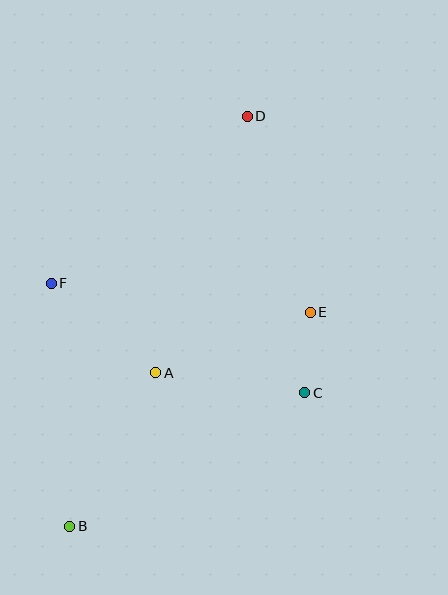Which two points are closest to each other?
Points C and E are closest to each other.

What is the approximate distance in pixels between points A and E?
The distance between A and E is approximately 166 pixels.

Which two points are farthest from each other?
Points B and D are farthest from each other.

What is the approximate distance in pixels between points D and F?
The distance between D and F is approximately 257 pixels.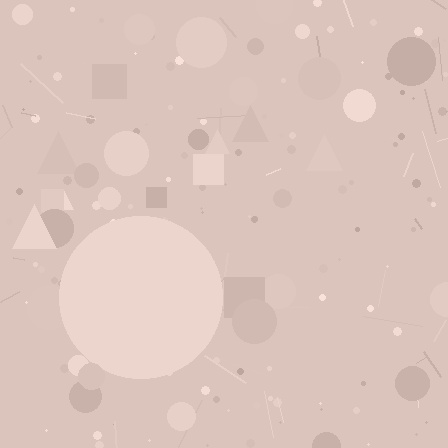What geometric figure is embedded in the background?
A circle is embedded in the background.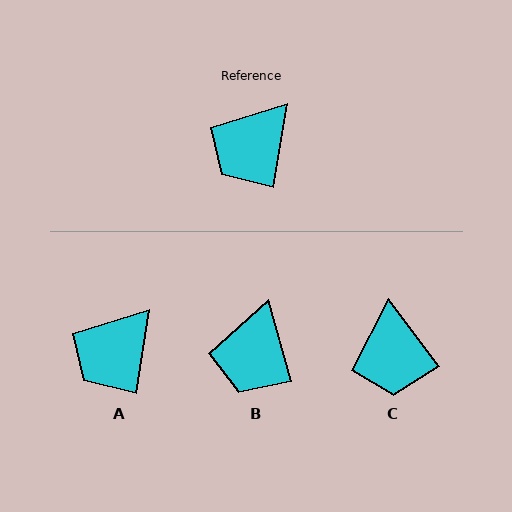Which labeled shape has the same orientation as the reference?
A.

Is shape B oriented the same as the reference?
No, it is off by about 25 degrees.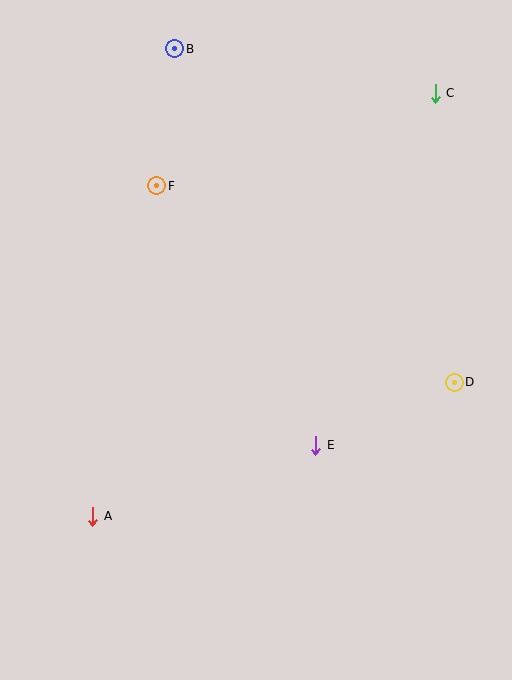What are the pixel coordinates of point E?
Point E is at (316, 445).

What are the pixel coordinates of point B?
Point B is at (175, 49).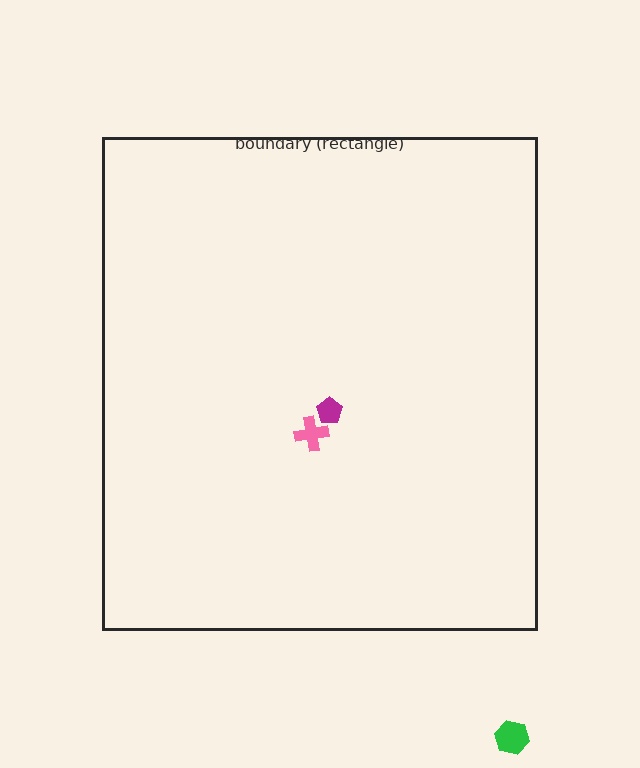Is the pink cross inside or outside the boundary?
Inside.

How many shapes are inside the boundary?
2 inside, 1 outside.